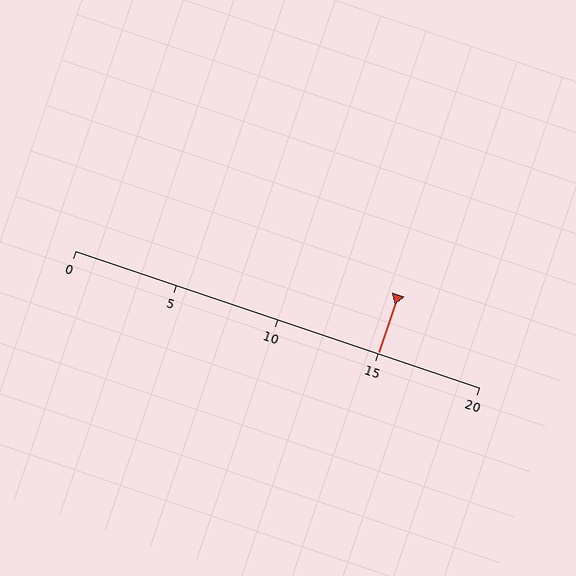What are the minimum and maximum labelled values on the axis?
The axis runs from 0 to 20.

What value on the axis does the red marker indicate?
The marker indicates approximately 15.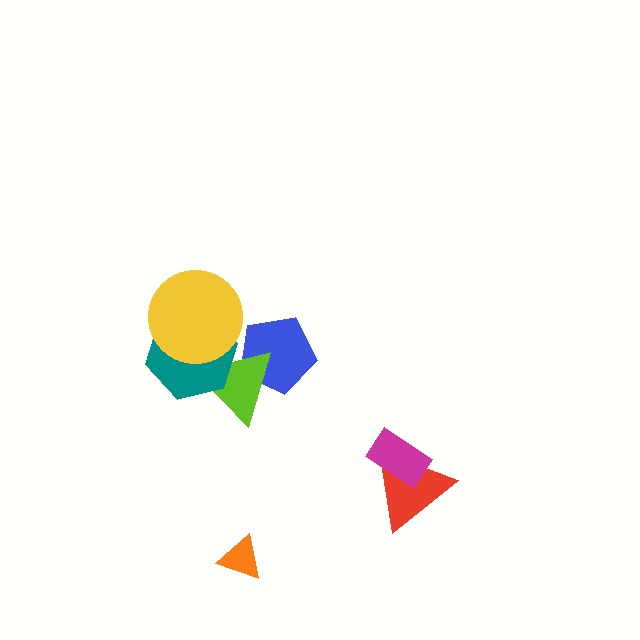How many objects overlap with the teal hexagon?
2 objects overlap with the teal hexagon.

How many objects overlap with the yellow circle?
2 objects overlap with the yellow circle.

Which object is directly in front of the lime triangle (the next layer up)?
The teal hexagon is directly in front of the lime triangle.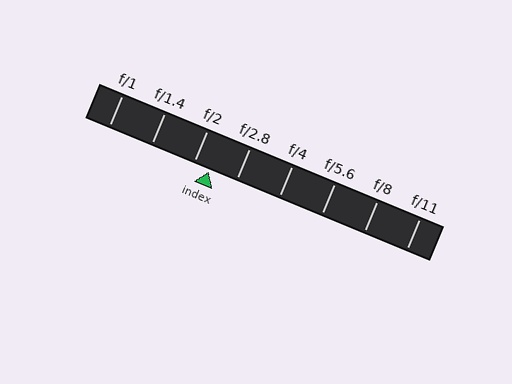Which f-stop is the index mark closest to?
The index mark is closest to f/2.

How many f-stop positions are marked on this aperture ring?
There are 8 f-stop positions marked.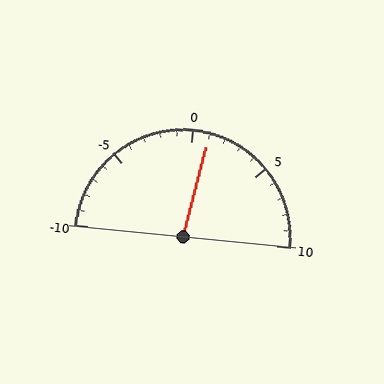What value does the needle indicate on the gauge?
The needle indicates approximately 1.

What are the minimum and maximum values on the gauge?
The gauge ranges from -10 to 10.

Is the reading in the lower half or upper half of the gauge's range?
The reading is in the upper half of the range (-10 to 10).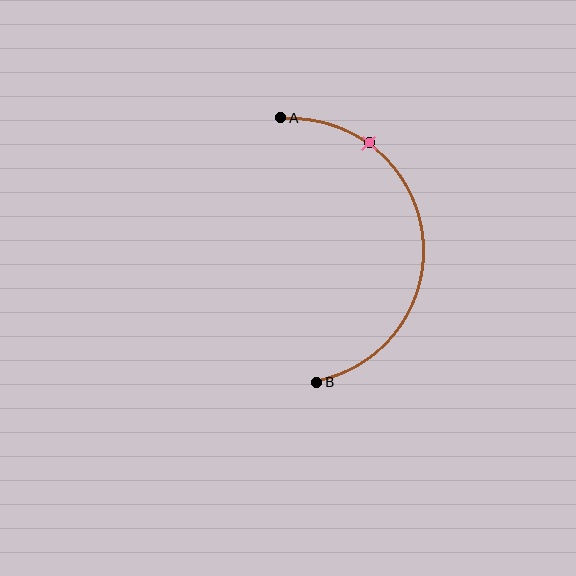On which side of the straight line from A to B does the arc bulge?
The arc bulges to the right of the straight line connecting A and B.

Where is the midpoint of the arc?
The arc midpoint is the point on the curve farthest from the straight line joining A and B. It sits to the right of that line.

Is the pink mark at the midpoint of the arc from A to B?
No. The pink mark lies on the arc but is closer to endpoint A. The arc midpoint would be at the point on the curve equidistant along the arc from both A and B.